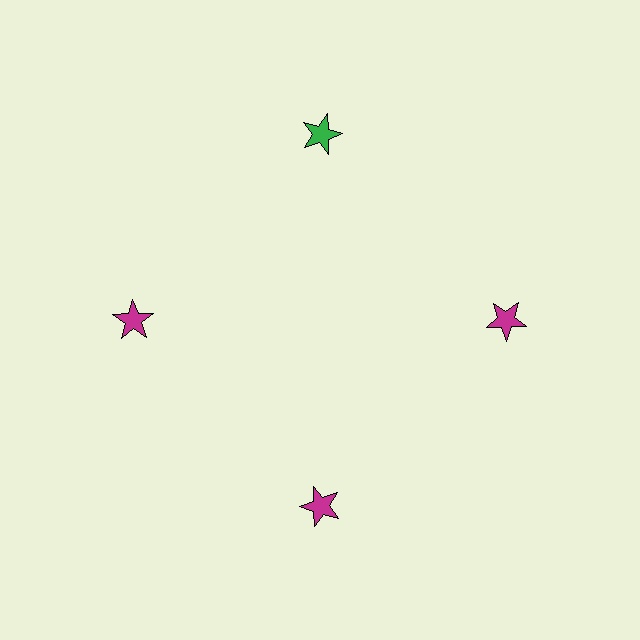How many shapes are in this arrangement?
There are 4 shapes arranged in a ring pattern.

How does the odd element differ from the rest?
It has a different color: green instead of magenta.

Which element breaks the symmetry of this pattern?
The green star at roughly the 12 o'clock position breaks the symmetry. All other shapes are magenta stars.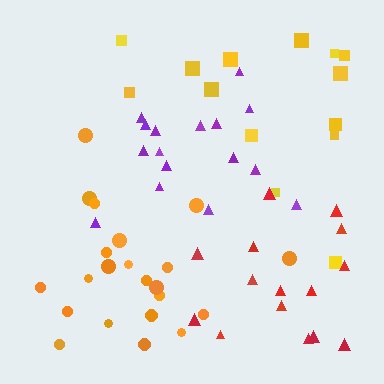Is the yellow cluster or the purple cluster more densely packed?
Purple.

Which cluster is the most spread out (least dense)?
Yellow.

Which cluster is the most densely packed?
Orange.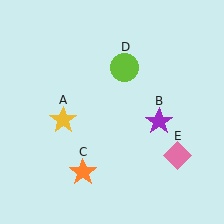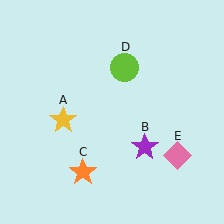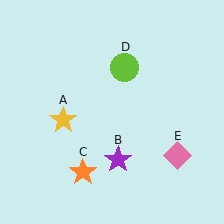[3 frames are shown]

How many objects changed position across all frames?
1 object changed position: purple star (object B).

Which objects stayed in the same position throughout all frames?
Yellow star (object A) and orange star (object C) and lime circle (object D) and pink diamond (object E) remained stationary.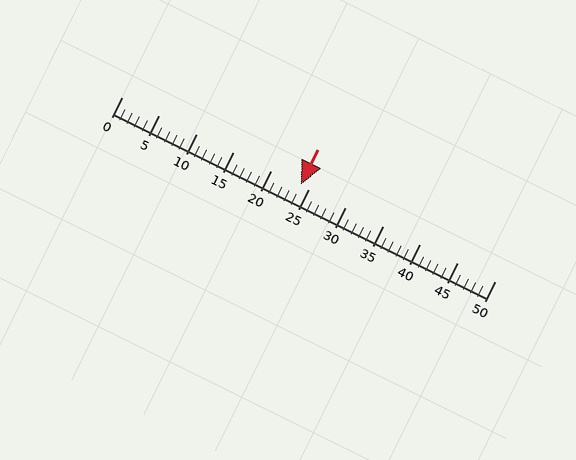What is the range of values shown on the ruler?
The ruler shows values from 0 to 50.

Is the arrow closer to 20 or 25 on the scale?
The arrow is closer to 25.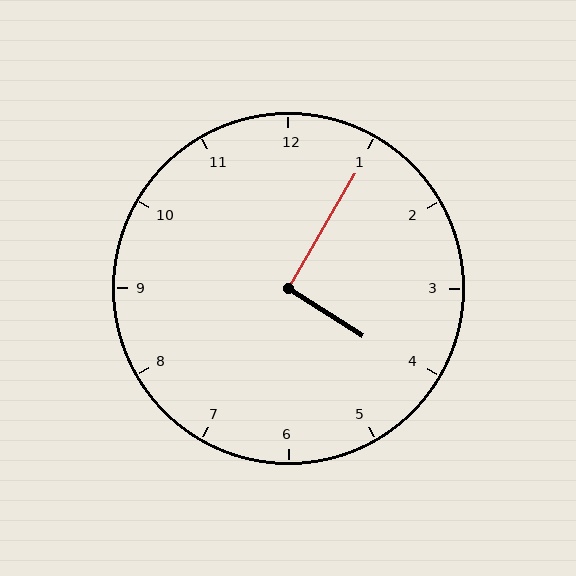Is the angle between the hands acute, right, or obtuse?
It is right.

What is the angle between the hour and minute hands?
Approximately 92 degrees.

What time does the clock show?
4:05.